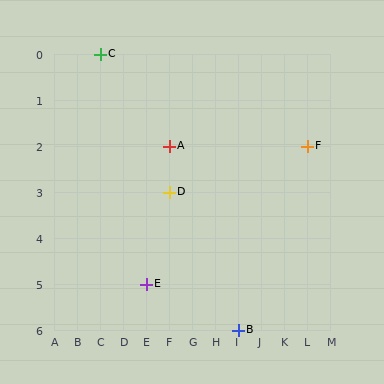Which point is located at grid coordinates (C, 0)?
Point C is at (C, 0).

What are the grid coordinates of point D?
Point D is at grid coordinates (F, 3).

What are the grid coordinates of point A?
Point A is at grid coordinates (F, 2).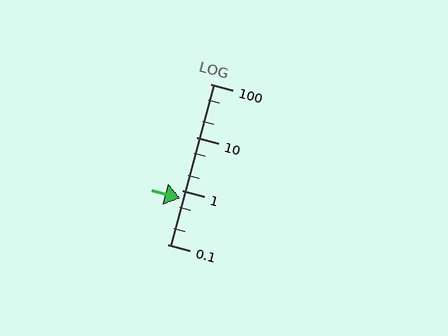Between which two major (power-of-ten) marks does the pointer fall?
The pointer is between 0.1 and 1.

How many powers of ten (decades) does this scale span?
The scale spans 3 decades, from 0.1 to 100.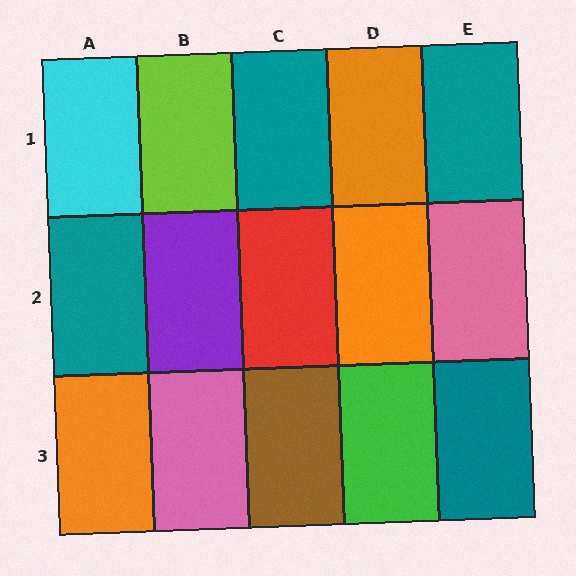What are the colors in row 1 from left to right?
Cyan, lime, teal, orange, teal.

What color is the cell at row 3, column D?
Green.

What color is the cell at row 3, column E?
Teal.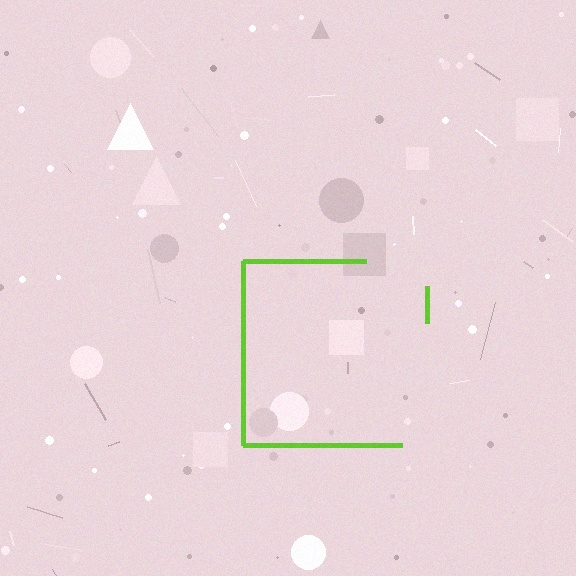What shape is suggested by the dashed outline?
The dashed outline suggests a square.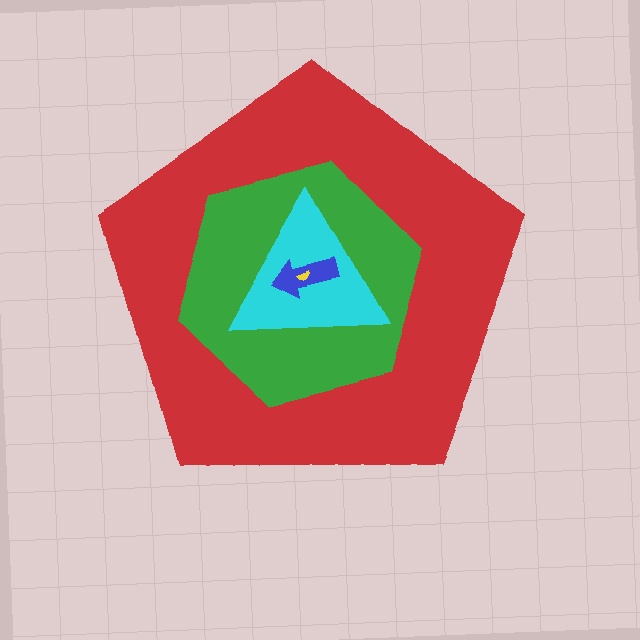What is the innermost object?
The yellow semicircle.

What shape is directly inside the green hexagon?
The cyan triangle.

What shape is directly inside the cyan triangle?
The blue arrow.